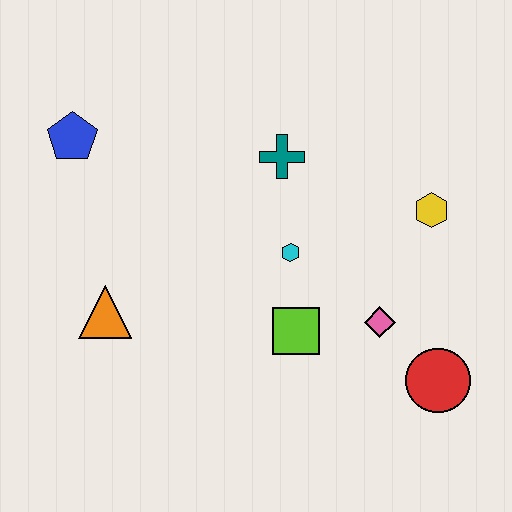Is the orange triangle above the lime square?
Yes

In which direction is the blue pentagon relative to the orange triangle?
The blue pentagon is above the orange triangle.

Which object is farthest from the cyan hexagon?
The blue pentagon is farthest from the cyan hexagon.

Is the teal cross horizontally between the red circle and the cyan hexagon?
No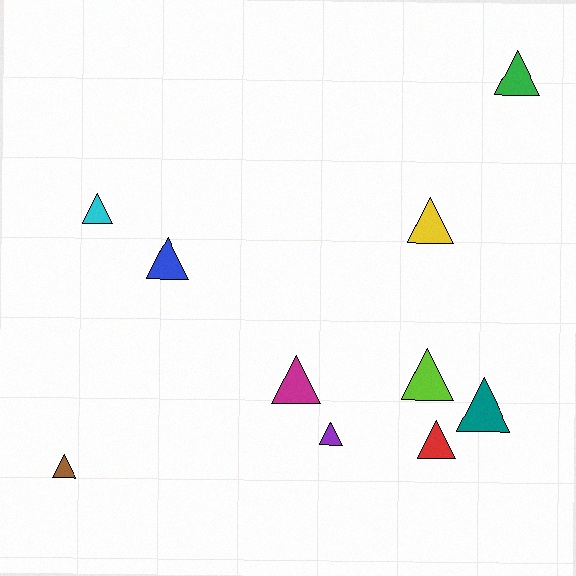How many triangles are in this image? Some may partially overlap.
There are 10 triangles.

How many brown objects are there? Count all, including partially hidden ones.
There is 1 brown object.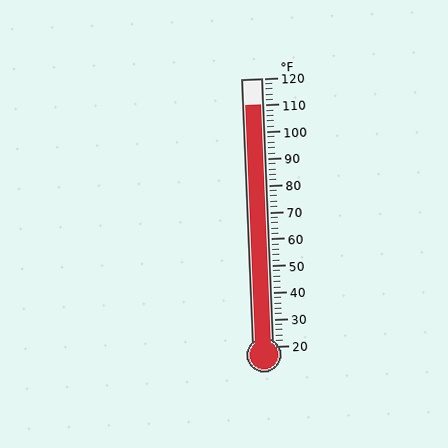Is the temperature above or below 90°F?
The temperature is above 90°F.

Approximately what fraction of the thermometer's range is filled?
The thermometer is filled to approximately 90% of its range.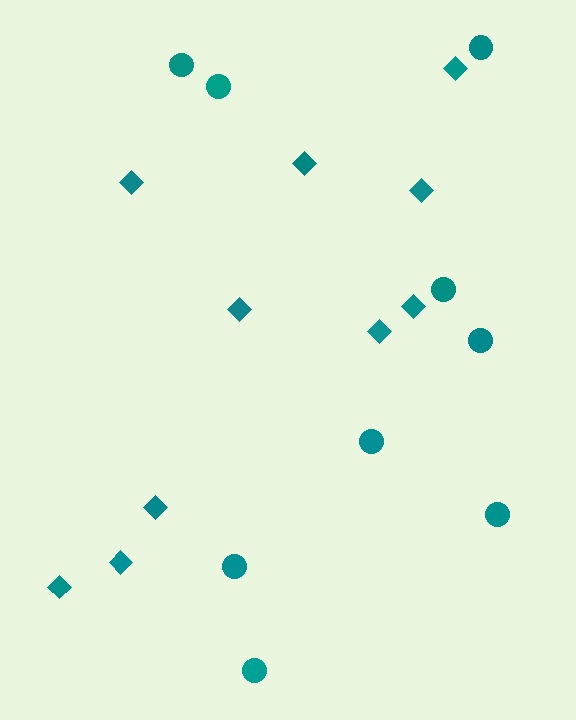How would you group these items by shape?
There are 2 groups: one group of diamonds (10) and one group of circles (9).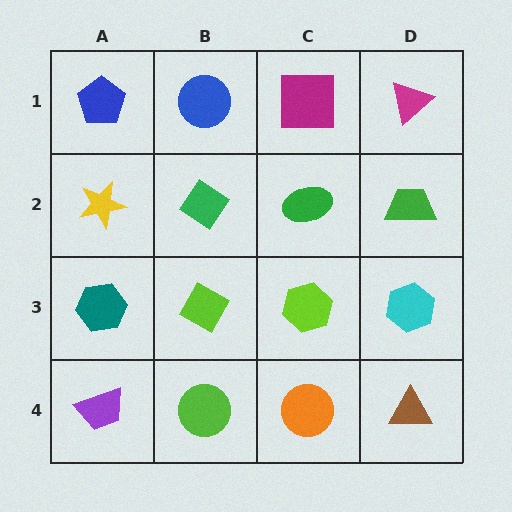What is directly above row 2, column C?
A magenta square.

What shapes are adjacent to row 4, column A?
A teal hexagon (row 3, column A), a lime circle (row 4, column B).